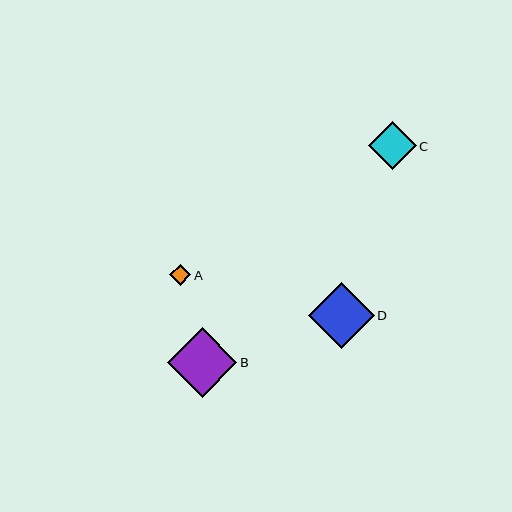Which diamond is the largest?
Diamond B is the largest with a size of approximately 69 pixels.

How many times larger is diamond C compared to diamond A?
Diamond C is approximately 2.3 times the size of diamond A.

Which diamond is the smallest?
Diamond A is the smallest with a size of approximately 21 pixels.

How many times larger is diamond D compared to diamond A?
Diamond D is approximately 3.2 times the size of diamond A.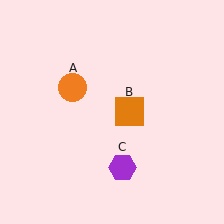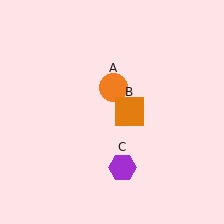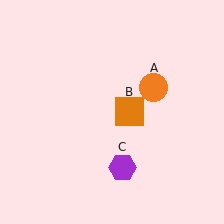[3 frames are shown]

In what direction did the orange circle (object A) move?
The orange circle (object A) moved right.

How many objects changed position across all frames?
1 object changed position: orange circle (object A).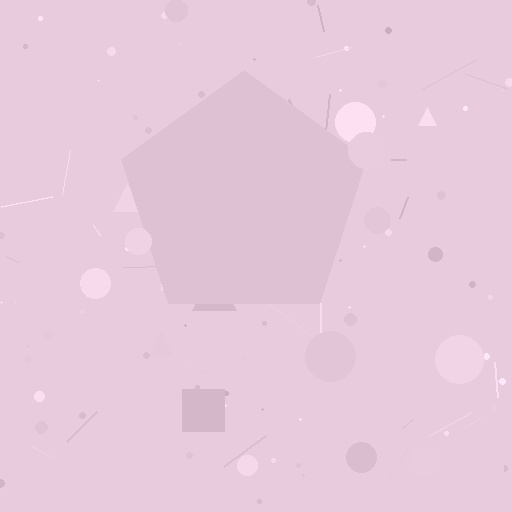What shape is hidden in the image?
A pentagon is hidden in the image.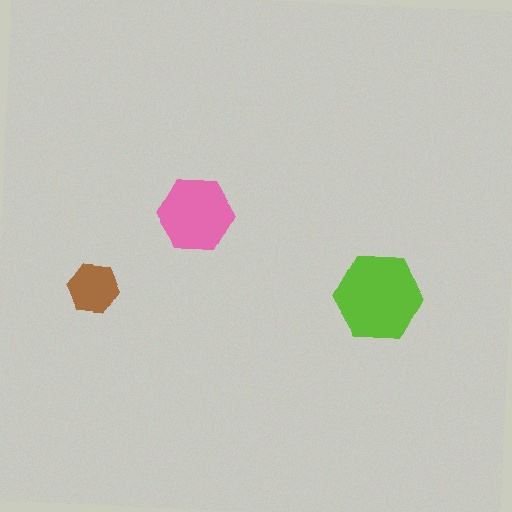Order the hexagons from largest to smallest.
the lime one, the pink one, the brown one.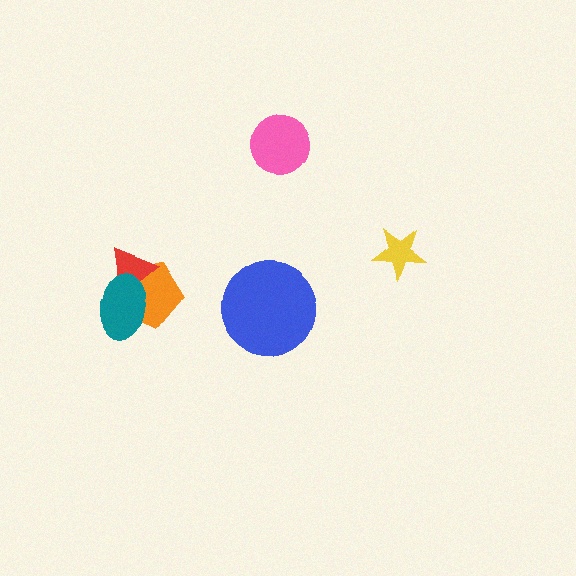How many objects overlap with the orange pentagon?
2 objects overlap with the orange pentagon.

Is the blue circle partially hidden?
No, no other shape covers it.